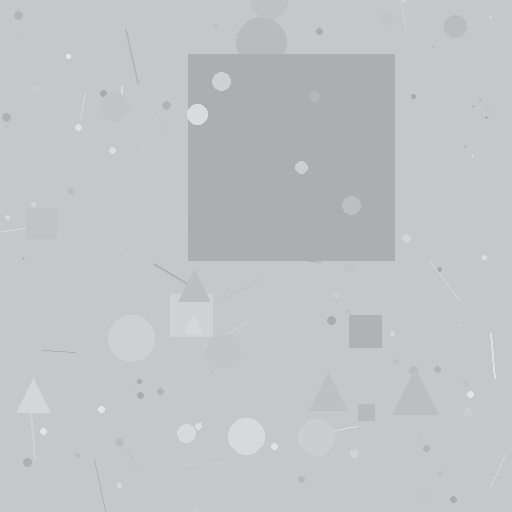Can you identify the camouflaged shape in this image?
The camouflaged shape is a square.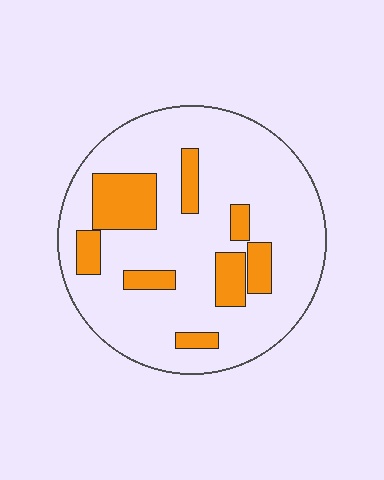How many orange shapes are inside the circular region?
8.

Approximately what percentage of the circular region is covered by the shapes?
Approximately 20%.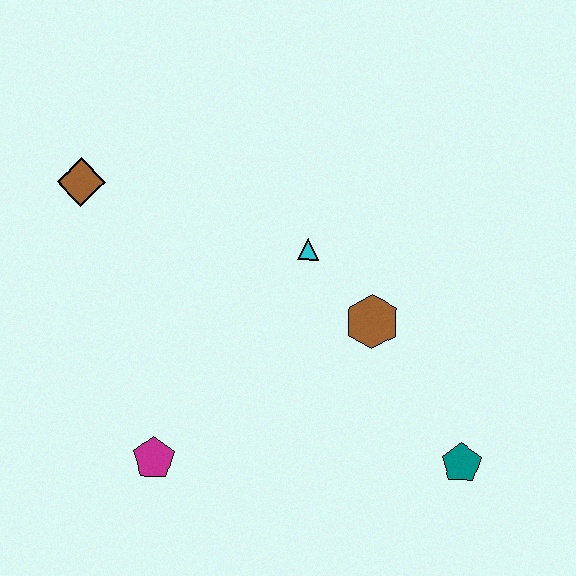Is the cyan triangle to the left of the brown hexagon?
Yes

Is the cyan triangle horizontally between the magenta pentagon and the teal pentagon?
Yes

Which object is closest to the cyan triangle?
The brown hexagon is closest to the cyan triangle.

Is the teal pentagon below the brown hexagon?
Yes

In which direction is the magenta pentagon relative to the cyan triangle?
The magenta pentagon is below the cyan triangle.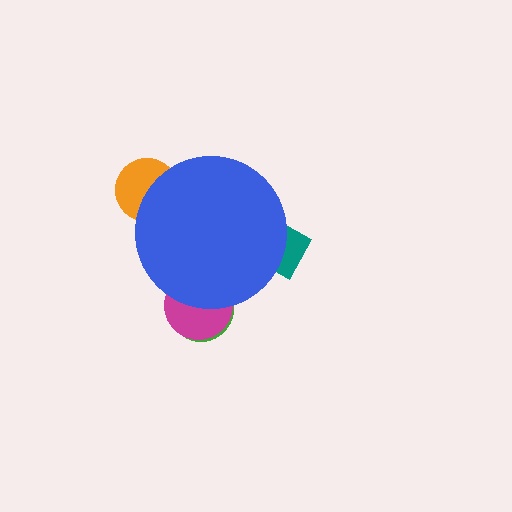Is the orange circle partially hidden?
Yes, the orange circle is partially hidden behind the blue circle.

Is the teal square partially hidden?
Yes, the teal square is partially hidden behind the blue circle.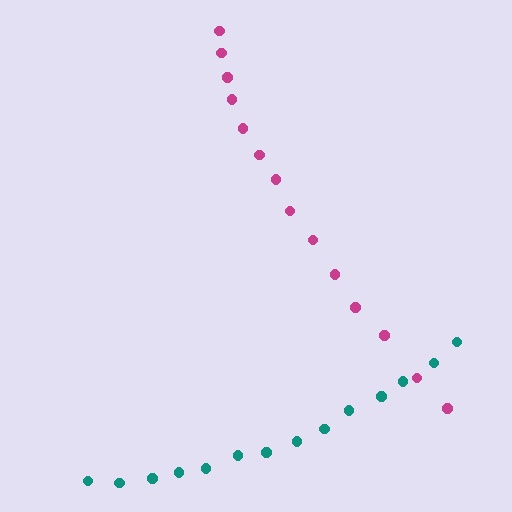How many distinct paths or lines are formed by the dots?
There are 2 distinct paths.